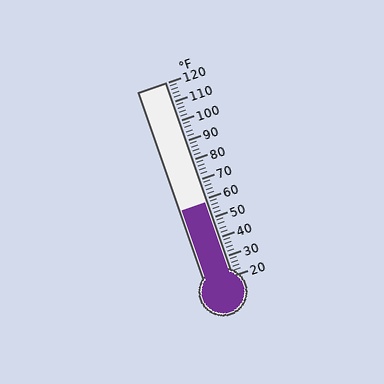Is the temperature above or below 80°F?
The temperature is below 80°F.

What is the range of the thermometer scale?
The thermometer scale ranges from 20°F to 120°F.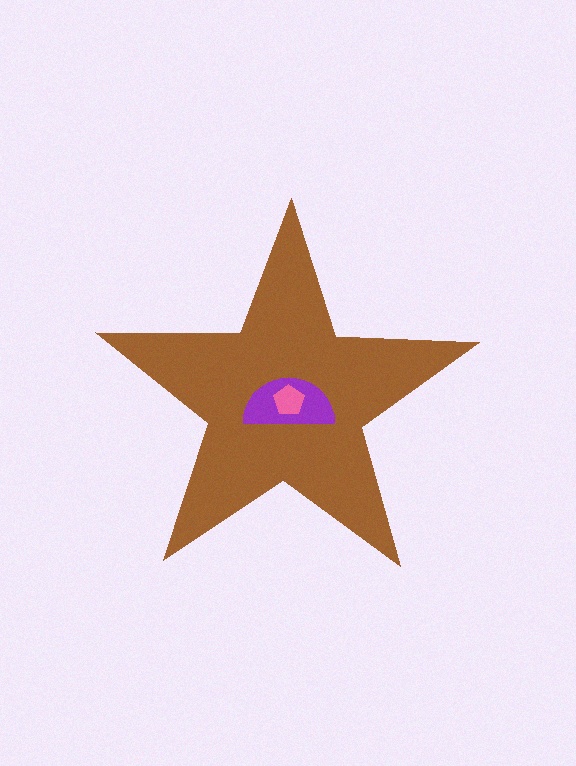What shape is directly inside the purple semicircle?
The pink pentagon.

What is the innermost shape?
The pink pentagon.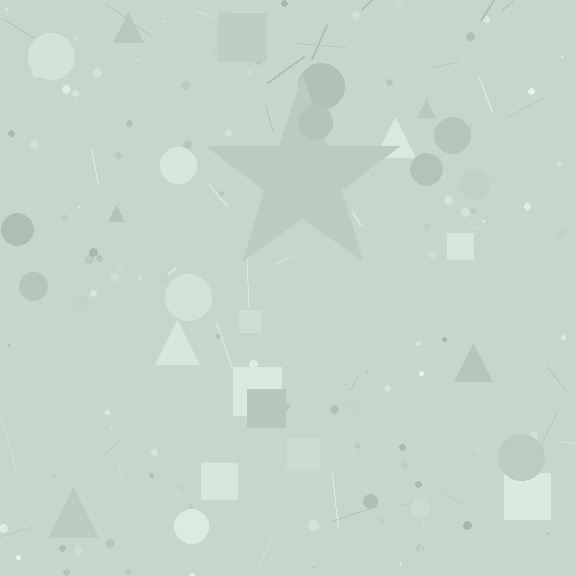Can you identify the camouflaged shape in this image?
The camouflaged shape is a star.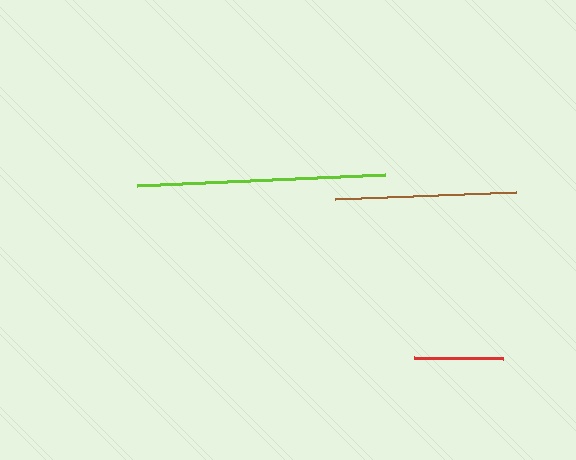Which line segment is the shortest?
The red line is the shortest at approximately 89 pixels.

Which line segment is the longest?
The lime line is the longest at approximately 249 pixels.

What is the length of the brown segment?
The brown segment is approximately 181 pixels long.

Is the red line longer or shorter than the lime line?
The lime line is longer than the red line.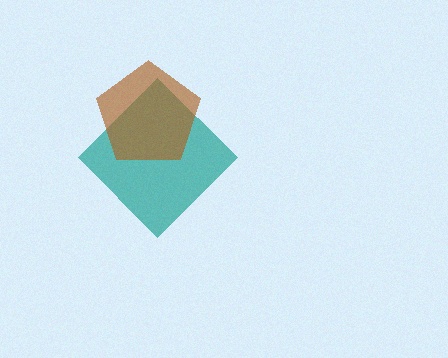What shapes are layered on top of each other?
The layered shapes are: a teal diamond, a brown pentagon.